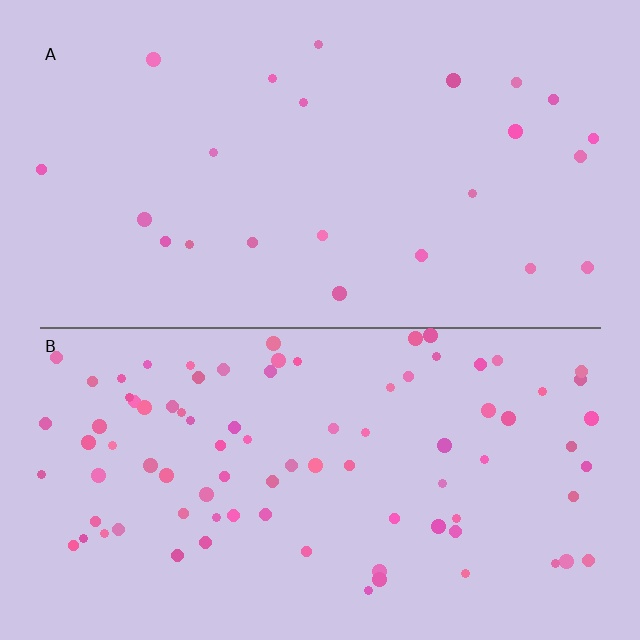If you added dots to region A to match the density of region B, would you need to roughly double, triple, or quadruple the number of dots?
Approximately quadruple.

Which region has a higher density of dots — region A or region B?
B (the bottom).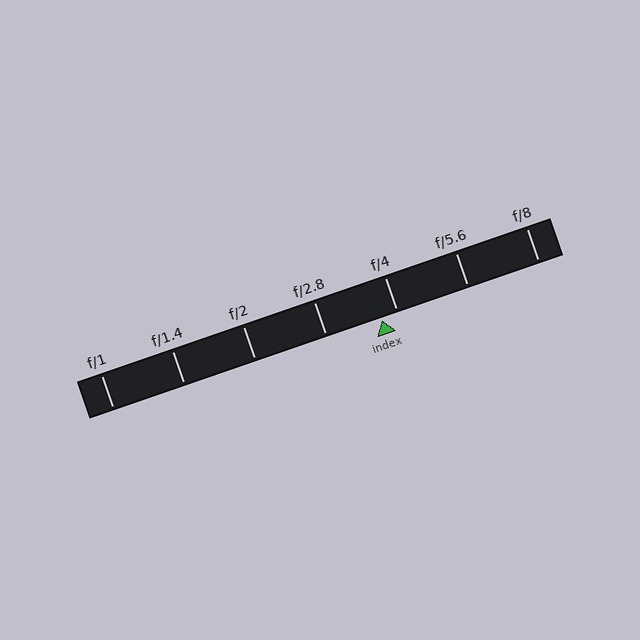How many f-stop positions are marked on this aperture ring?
There are 7 f-stop positions marked.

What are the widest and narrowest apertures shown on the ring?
The widest aperture shown is f/1 and the narrowest is f/8.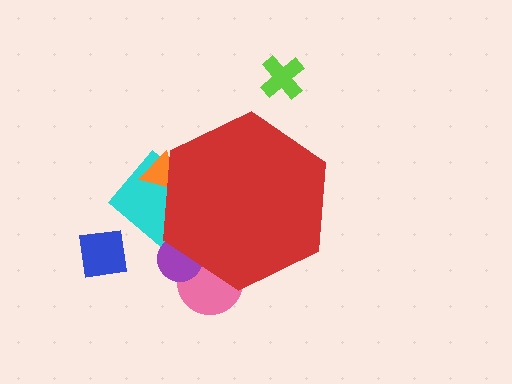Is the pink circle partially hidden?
Yes, the pink circle is partially hidden behind the red hexagon.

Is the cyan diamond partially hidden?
Yes, the cyan diamond is partially hidden behind the red hexagon.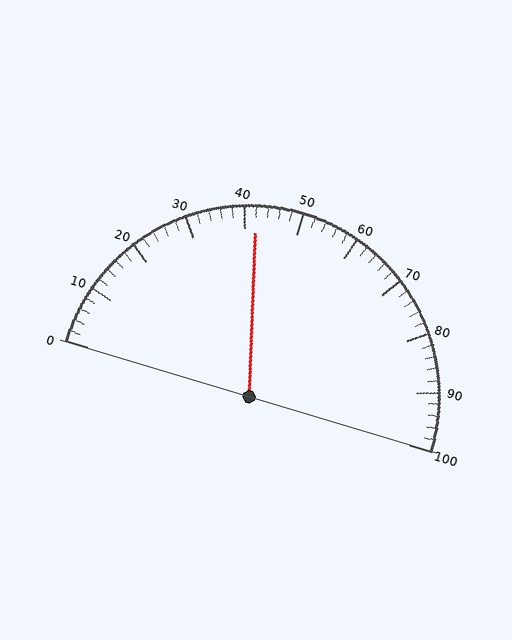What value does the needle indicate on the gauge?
The needle indicates approximately 42.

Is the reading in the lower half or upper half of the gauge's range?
The reading is in the lower half of the range (0 to 100).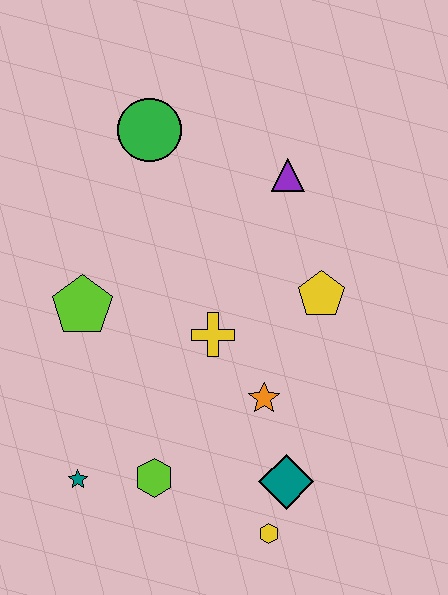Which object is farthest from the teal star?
The purple triangle is farthest from the teal star.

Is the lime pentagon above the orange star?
Yes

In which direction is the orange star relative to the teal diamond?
The orange star is above the teal diamond.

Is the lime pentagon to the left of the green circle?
Yes